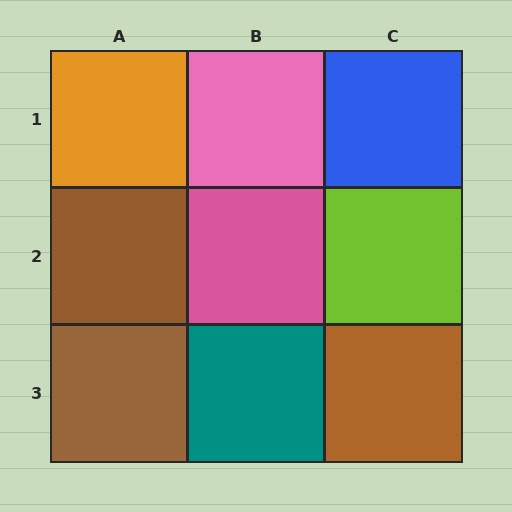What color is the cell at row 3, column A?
Brown.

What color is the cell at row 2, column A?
Brown.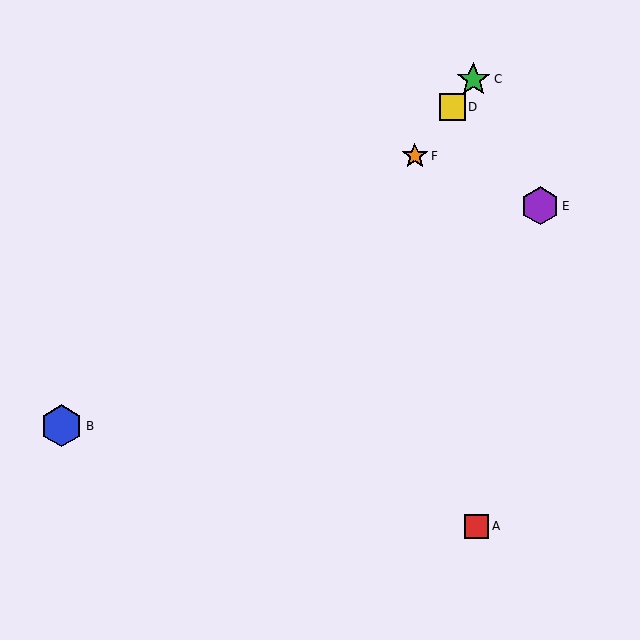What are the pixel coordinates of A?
Object A is at (477, 526).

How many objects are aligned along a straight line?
3 objects (C, D, F) are aligned along a straight line.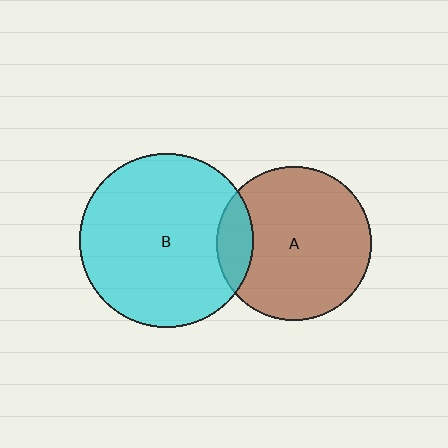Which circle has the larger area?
Circle B (cyan).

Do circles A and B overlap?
Yes.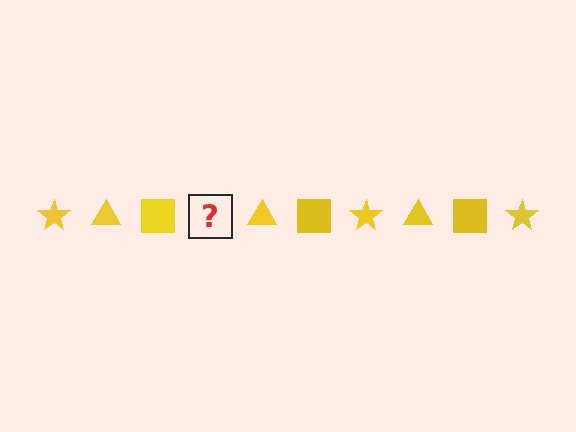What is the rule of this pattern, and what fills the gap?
The rule is that the pattern cycles through star, triangle, square shapes in yellow. The gap should be filled with a yellow star.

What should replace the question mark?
The question mark should be replaced with a yellow star.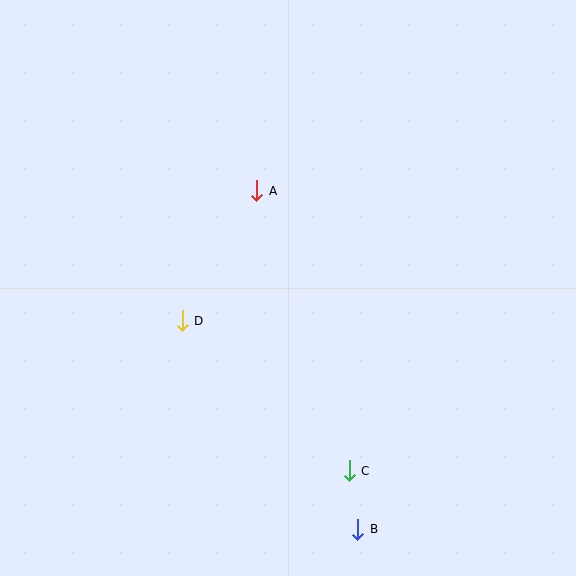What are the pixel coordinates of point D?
Point D is at (182, 321).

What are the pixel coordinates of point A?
Point A is at (257, 191).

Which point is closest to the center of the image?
Point A at (257, 191) is closest to the center.